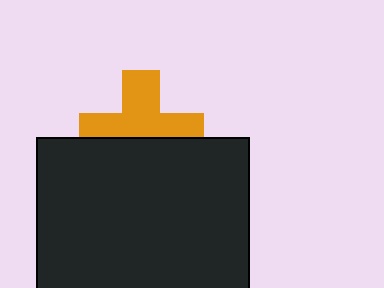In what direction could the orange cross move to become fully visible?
The orange cross could move up. That would shift it out from behind the black rectangle entirely.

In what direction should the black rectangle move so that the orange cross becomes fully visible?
The black rectangle should move down. That is the shortest direction to clear the overlap and leave the orange cross fully visible.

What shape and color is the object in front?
The object in front is a black rectangle.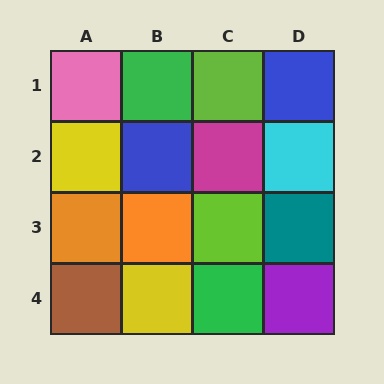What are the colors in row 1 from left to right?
Pink, green, lime, blue.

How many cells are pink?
1 cell is pink.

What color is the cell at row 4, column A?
Brown.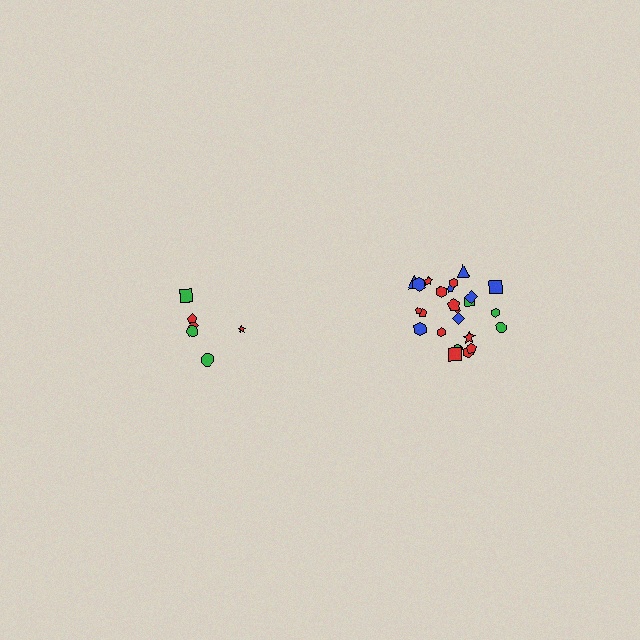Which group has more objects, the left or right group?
The right group.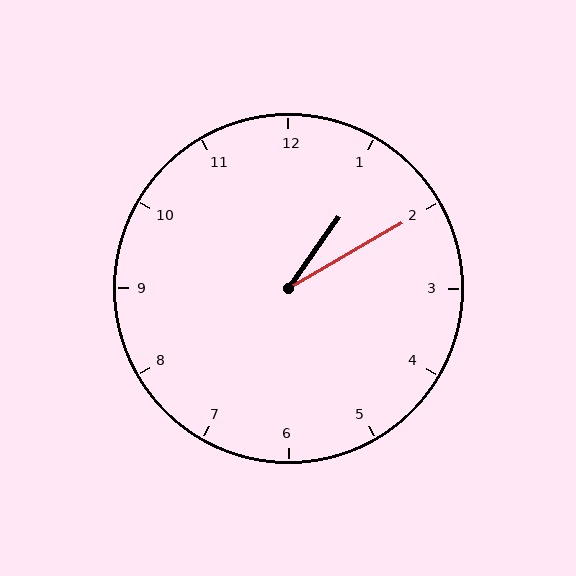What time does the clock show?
1:10.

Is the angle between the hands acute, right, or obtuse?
It is acute.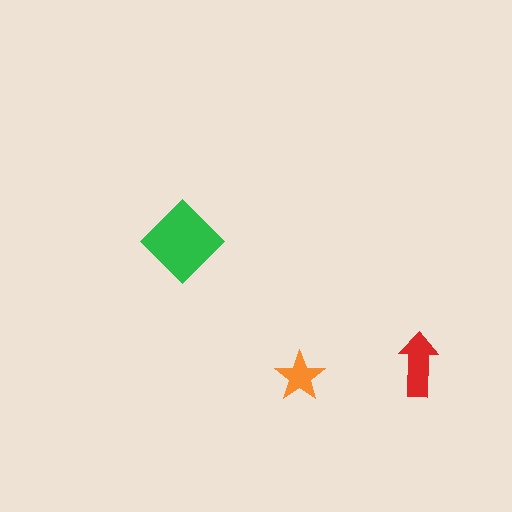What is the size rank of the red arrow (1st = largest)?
2nd.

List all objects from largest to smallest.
The green diamond, the red arrow, the orange star.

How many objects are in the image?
There are 3 objects in the image.